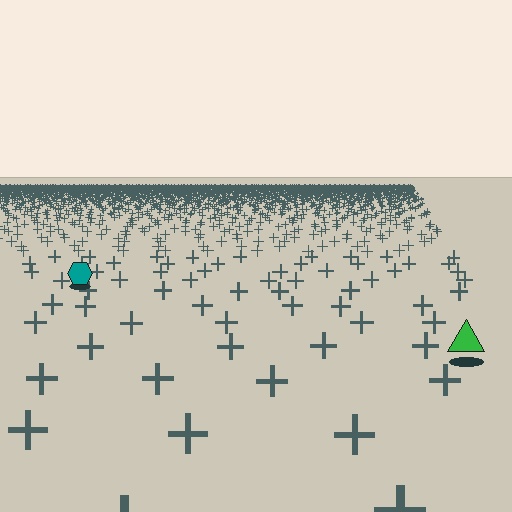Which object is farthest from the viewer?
The teal hexagon is farthest from the viewer. It appears smaller and the ground texture around it is denser.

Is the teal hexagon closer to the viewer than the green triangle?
No. The green triangle is closer — you can tell from the texture gradient: the ground texture is coarser near it.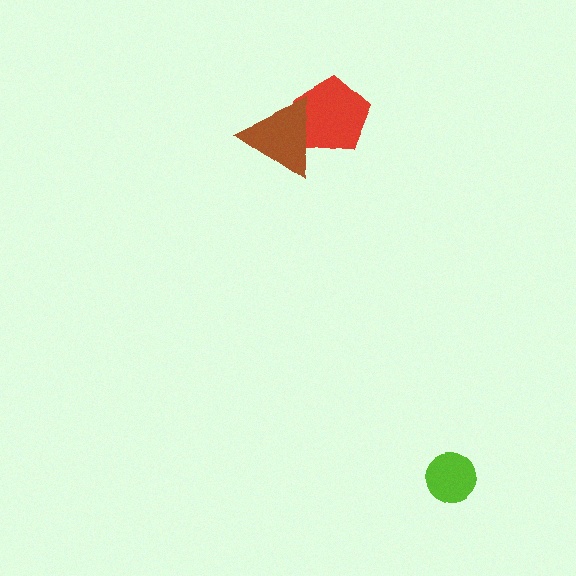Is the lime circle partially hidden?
No, no other shape covers it.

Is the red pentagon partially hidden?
Yes, it is partially covered by another shape.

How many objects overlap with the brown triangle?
1 object overlaps with the brown triangle.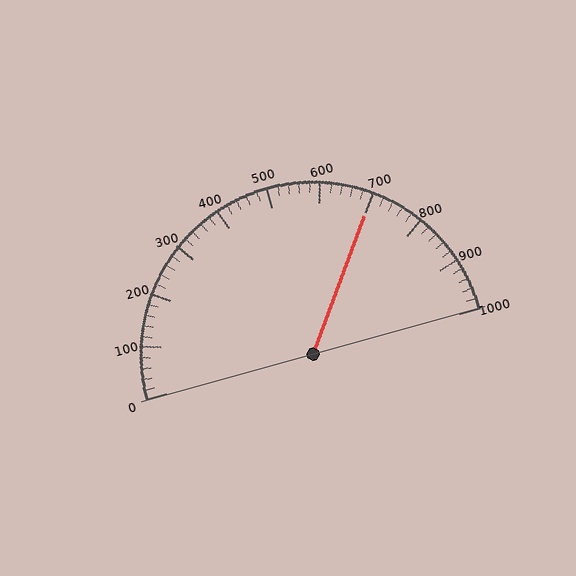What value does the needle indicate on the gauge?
The needle indicates approximately 700.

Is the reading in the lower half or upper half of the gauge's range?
The reading is in the upper half of the range (0 to 1000).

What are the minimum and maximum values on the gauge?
The gauge ranges from 0 to 1000.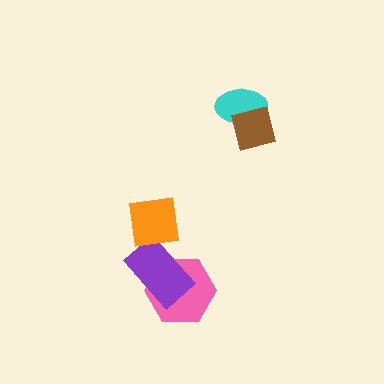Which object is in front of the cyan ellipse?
The brown square is in front of the cyan ellipse.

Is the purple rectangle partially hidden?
Yes, it is partially covered by another shape.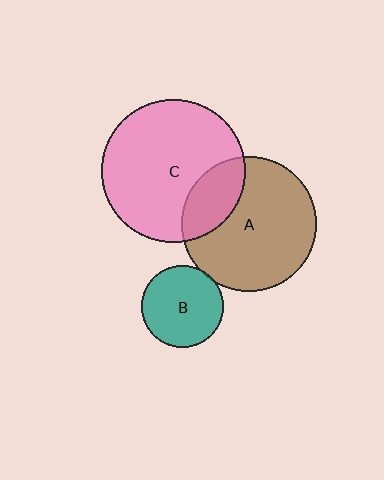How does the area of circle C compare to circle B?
Approximately 3.1 times.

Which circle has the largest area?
Circle C (pink).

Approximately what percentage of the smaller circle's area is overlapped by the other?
Approximately 5%.